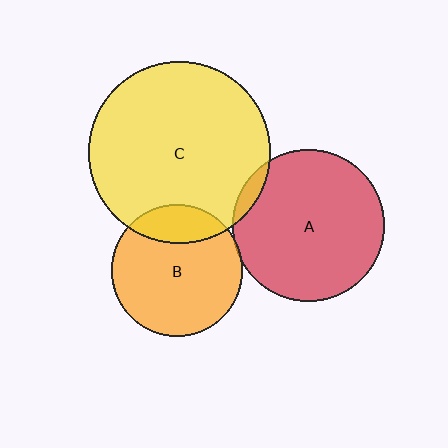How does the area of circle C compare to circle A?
Approximately 1.4 times.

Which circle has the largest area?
Circle C (yellow).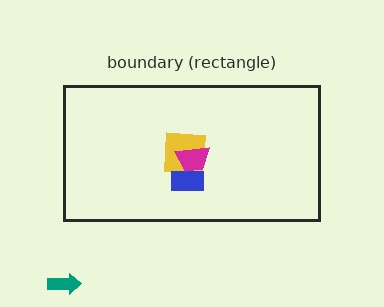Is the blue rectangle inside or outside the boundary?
Inside.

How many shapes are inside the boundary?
3 inside, 1 outside.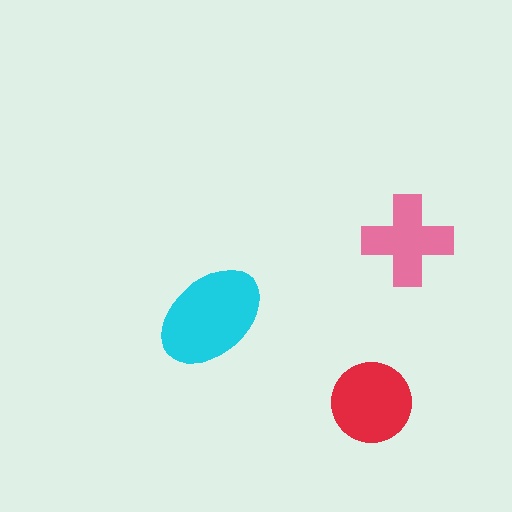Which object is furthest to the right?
The pink cross is rightmost.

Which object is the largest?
The cyan ellipse.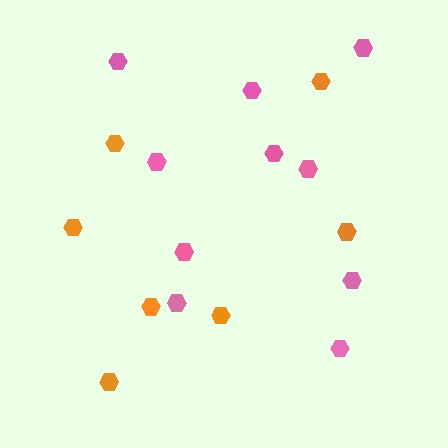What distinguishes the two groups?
There are 2 groups: one group of pink hexagons (10) and one group of orange hexagons (7).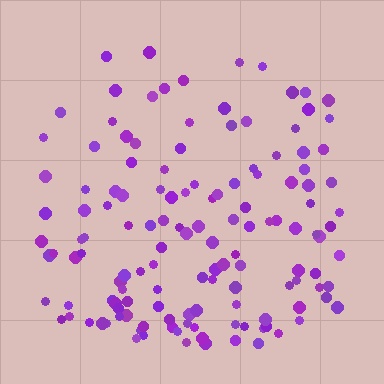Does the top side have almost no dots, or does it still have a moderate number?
Still a moderate number, just noticeably fewer than the bottom.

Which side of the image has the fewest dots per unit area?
The top.